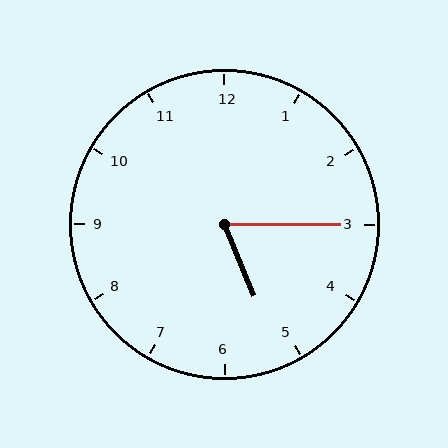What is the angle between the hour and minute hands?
Approximately 68 degrees.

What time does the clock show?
5:15.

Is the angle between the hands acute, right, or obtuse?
It is acute.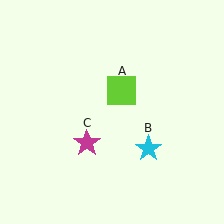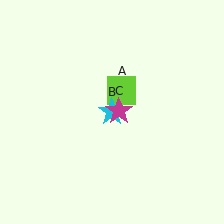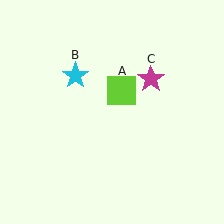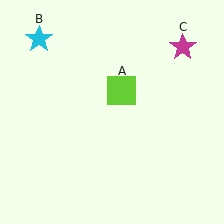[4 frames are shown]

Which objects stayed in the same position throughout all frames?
Lime square (object A) remained stationary.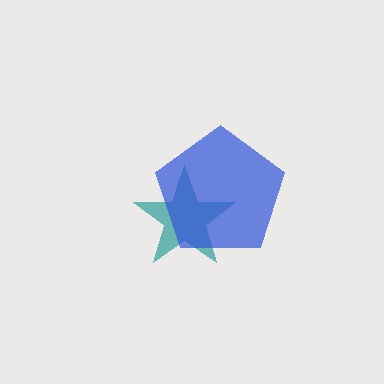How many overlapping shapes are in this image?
There are 2 overlapping shapes in the image.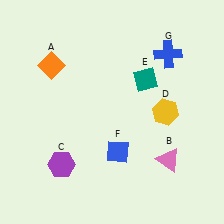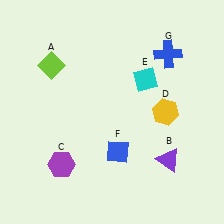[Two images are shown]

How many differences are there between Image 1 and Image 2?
There are 3 differences between the two images.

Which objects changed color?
A changed from orange to lime. B changed from pink to purple. E changed from teal to cyan.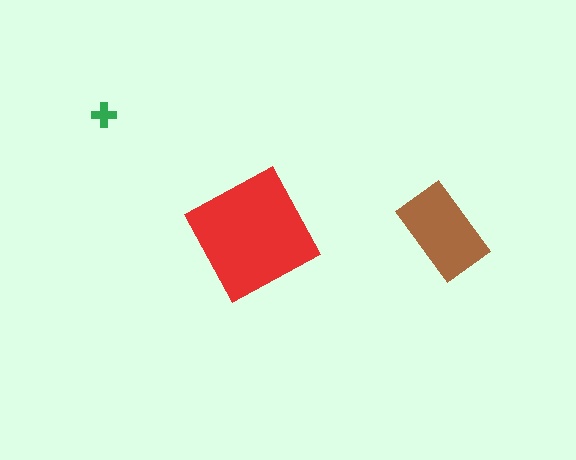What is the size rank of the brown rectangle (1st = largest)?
2nd.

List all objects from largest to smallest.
The red square, the brown rectangle, the green cross.